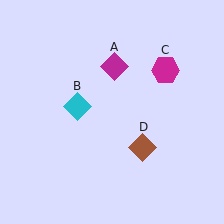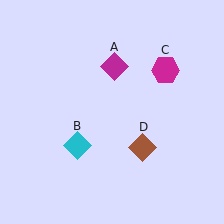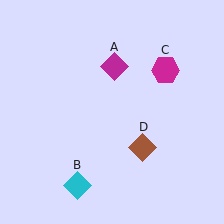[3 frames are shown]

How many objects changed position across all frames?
1 object changed position: cyan diamond (object B).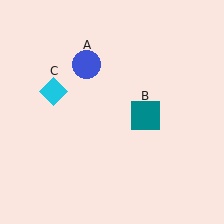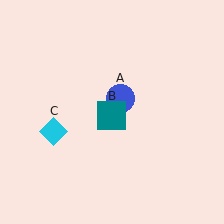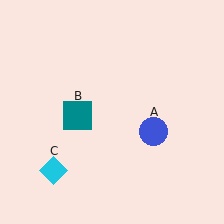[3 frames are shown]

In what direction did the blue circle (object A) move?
The blue circle (object A) moved down and to the right.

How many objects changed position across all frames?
3 objects changed position: blue circle (object A), teal square (object B), cyan diamond (object C).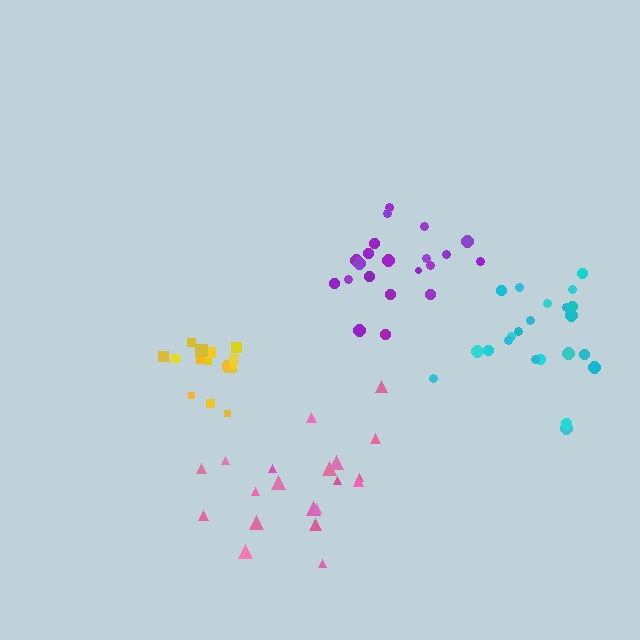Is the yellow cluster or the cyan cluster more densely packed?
Yellow.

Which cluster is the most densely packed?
Yellow.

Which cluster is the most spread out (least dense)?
Pink.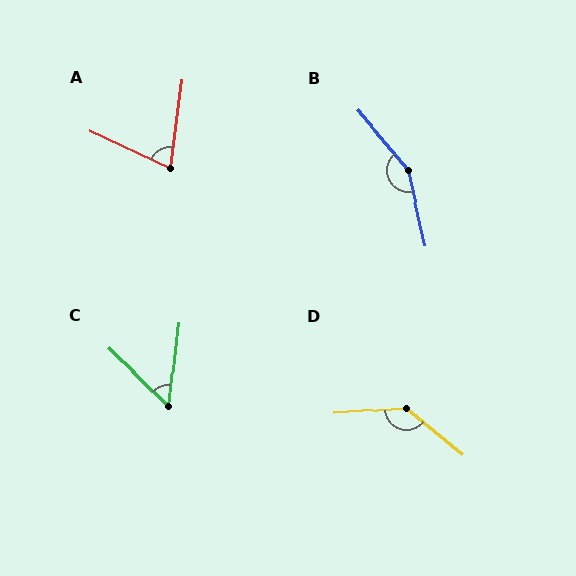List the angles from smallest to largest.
C (52°), A (72°), D (136°), B (152°).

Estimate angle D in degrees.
Approximately 136 degrees.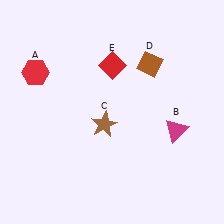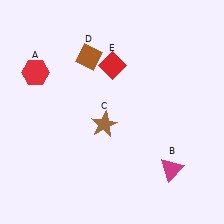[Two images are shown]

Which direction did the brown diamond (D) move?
The brown diamond (D) moved left.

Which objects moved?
The objects that moved are: the magenta triangle (B), the brown diamond (D).